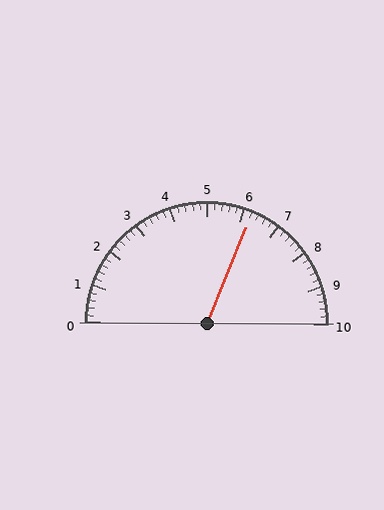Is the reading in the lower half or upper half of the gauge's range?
The reading is in the upper half of the range (0 to 10).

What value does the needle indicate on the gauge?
The needle indicates approximately 6.2.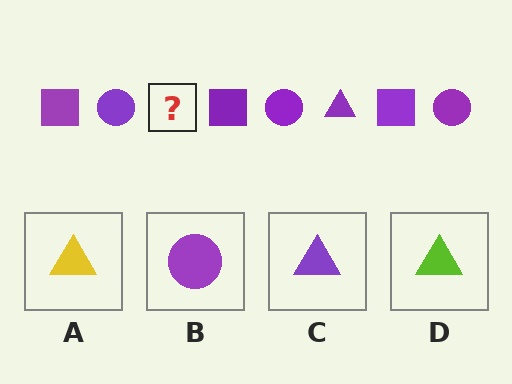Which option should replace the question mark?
Option C.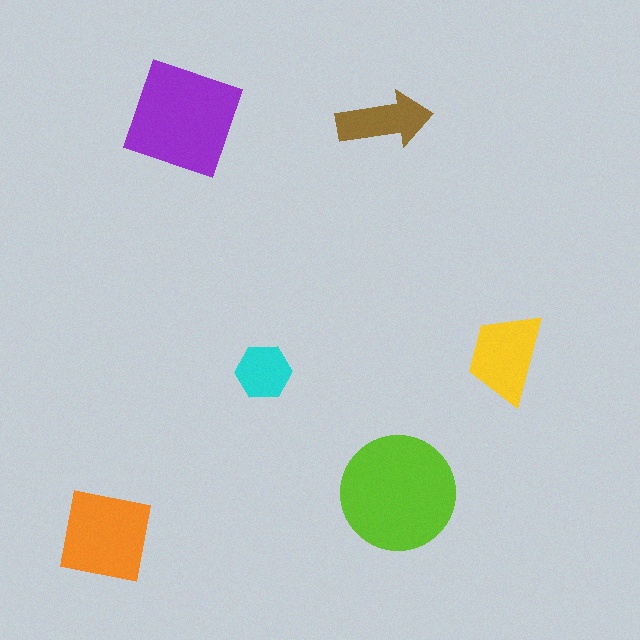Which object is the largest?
The lime circle.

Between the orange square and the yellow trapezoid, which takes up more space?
The orange square.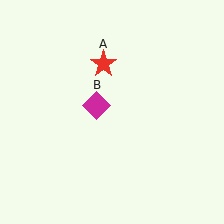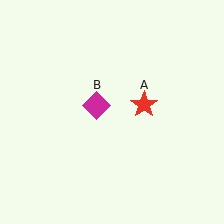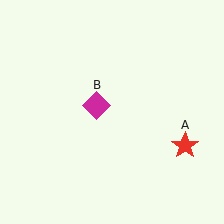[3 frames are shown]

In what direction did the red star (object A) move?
The red star (object A) moved down and to the right.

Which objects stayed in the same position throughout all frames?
Magenta diamond (object B) remained stationary.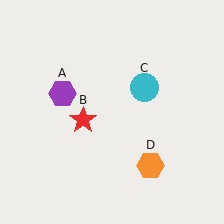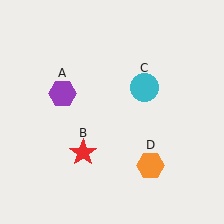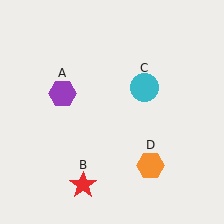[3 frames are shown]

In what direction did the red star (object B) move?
The red star (object B) moved down.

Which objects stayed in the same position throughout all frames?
Purple hexagon (object A) and cyan circle (object C) and orange hexagon (object D) remained stationary.